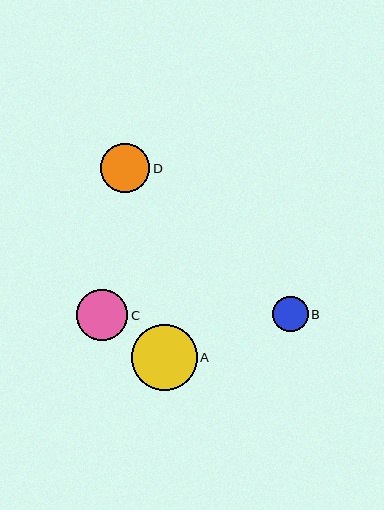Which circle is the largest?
Circle A is the largest with a size of approximately 66 pixels.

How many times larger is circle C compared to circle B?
Circle C is approximately 1.4 times the size of circle B.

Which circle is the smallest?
Circle B is the smallest with a size of approximately 36 pixels.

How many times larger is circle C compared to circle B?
Circle C is approximately 1.4 times the size of circle B.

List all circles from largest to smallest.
From largest to smallest: A, C, D, B.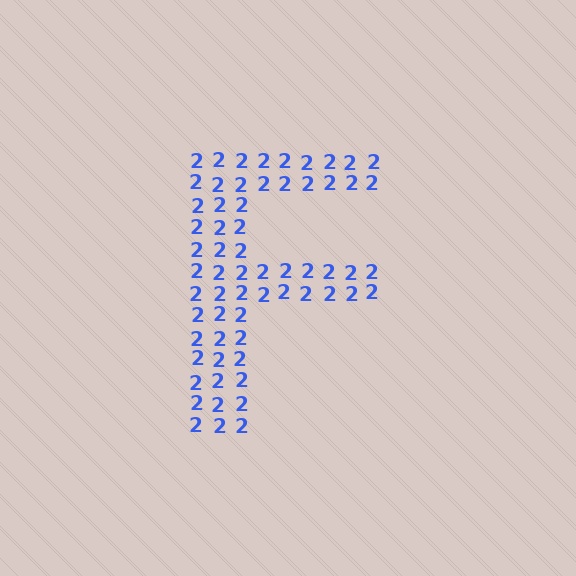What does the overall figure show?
The overall figure shows the letter F.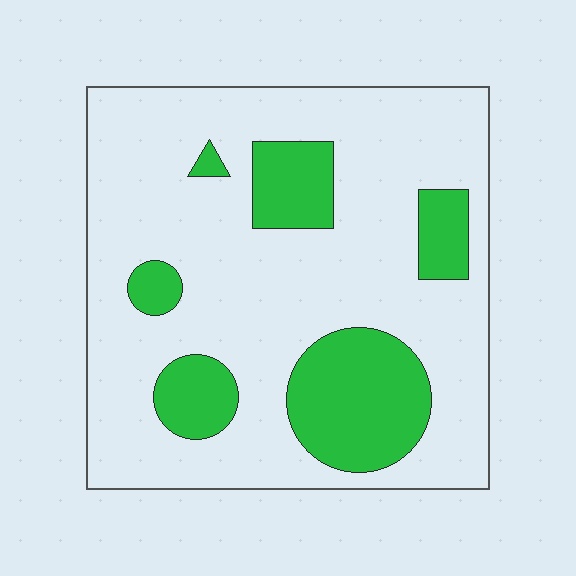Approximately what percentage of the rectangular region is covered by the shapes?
Approximately 25%.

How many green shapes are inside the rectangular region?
6.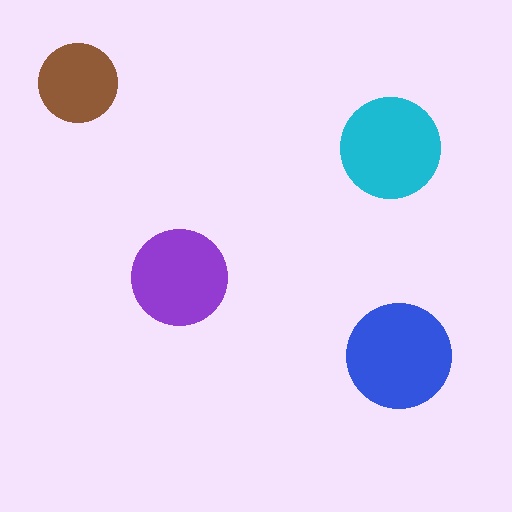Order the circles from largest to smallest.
the blue one, the cyan one, the purple one, the brown one.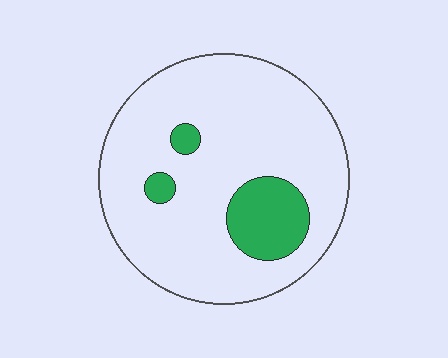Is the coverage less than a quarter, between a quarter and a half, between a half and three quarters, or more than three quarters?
Less than a quarter.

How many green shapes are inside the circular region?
3.